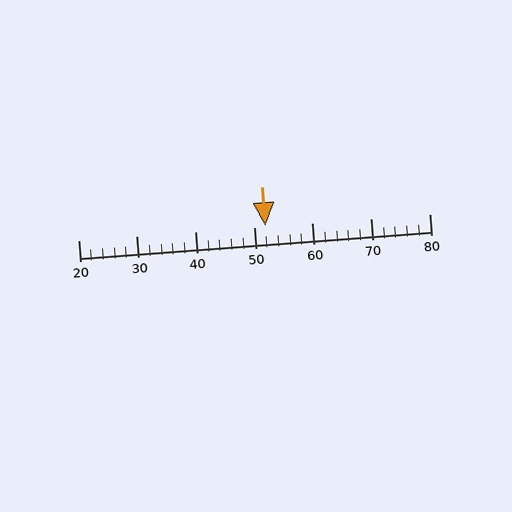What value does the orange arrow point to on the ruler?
The orange arrow points to approximately 52.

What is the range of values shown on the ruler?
The ruler shows values from 20 to 80.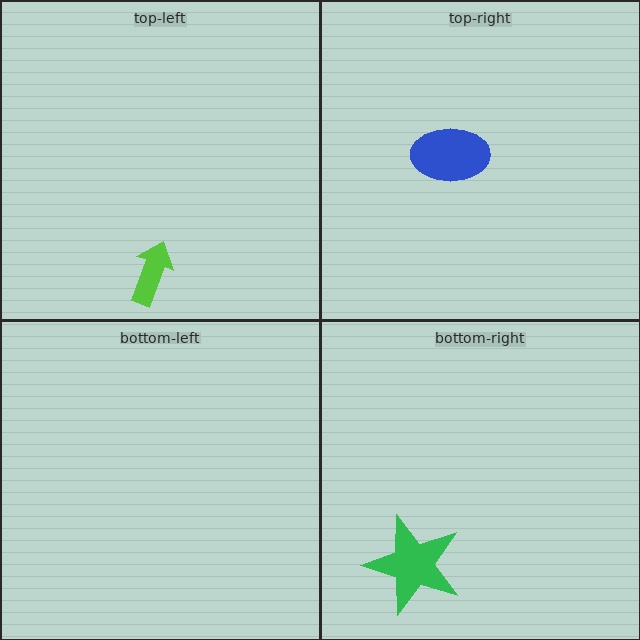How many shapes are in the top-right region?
1.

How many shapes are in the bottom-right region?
1.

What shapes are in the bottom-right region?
The green star.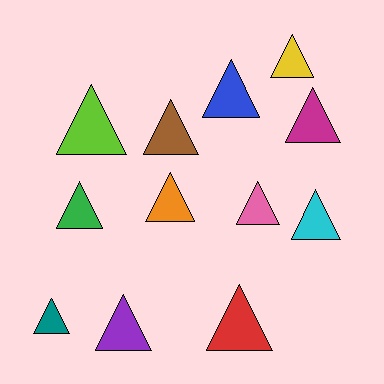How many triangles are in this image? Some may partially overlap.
There are 12 triangles.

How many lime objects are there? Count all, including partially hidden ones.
There is 1 lime object.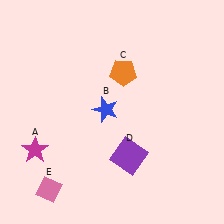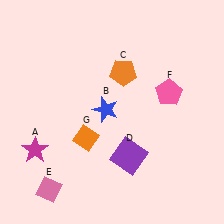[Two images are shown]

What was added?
A pink pentagon (F), an orange diamond (G) were added in Image 2.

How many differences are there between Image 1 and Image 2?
There are 2 differences between the two images.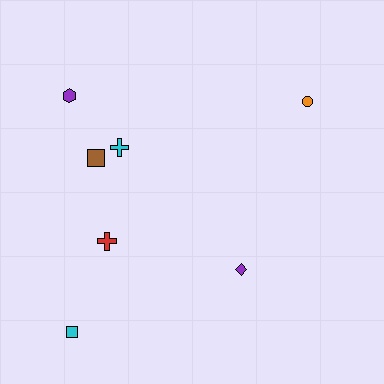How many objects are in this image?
There are 7 objects.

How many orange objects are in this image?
There is 1 orange object.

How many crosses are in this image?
There are 2 crosses.